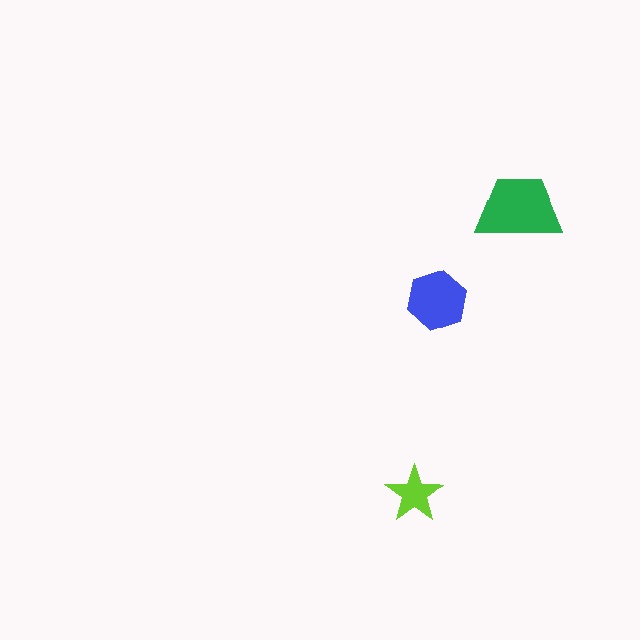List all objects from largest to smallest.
The green trapezoid, the blue hexagon, the lime star.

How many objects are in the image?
There are 3 objects in the image.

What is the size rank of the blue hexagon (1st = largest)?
2nd.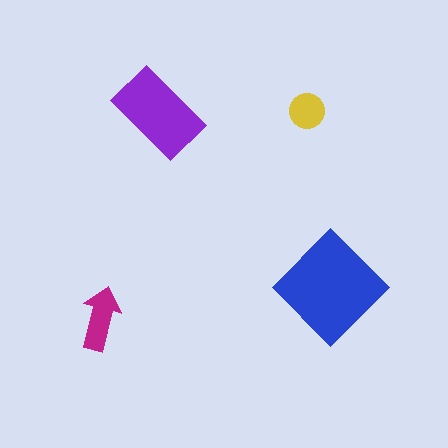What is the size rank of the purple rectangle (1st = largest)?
2nd.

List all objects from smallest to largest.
The yellow circle, the magenta arrow, the purple rectangle, the blue diamond.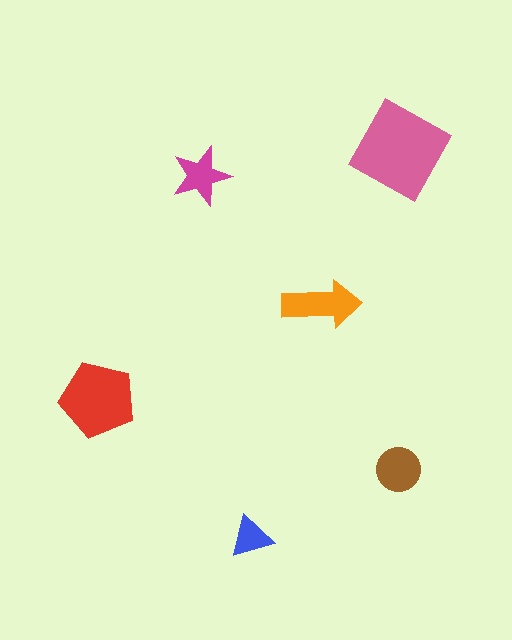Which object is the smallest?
The blue triangle.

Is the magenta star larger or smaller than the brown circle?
Smaller.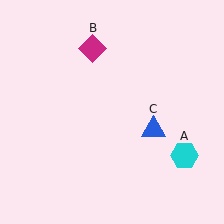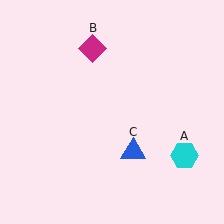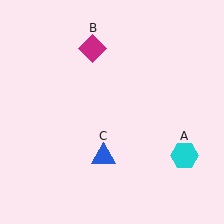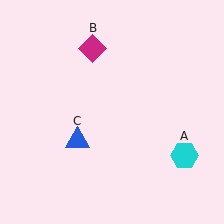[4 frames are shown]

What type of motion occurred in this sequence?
The blue triangle (object C) rotated clockwise around the center of the scene.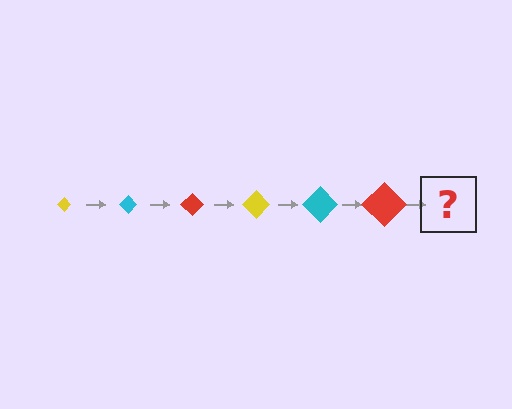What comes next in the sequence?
The next element should be a yellow diamond, larger than the previous one.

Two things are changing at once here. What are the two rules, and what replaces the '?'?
The two rules are that the diamond grows larger each step and the color cycles through yellow, cyan, and red. The '?' should be a yellow diamond, larger than the previous one.